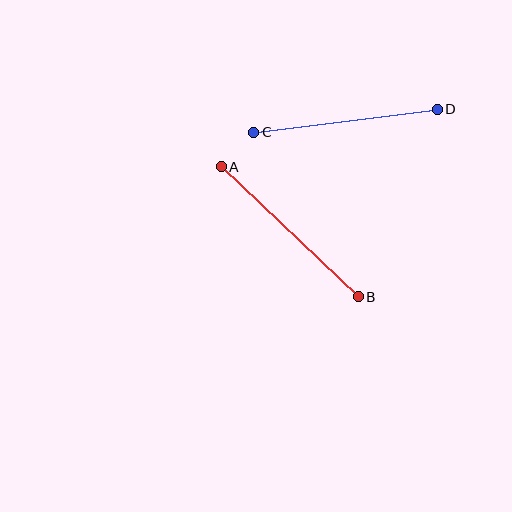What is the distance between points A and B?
The distance is approximately 189 pixels.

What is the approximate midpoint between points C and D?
The midpoint is at approximately (345, 121) pixels.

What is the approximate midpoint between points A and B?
The midpoint is at approximately (290, 232) pixels.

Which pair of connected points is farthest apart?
Points A and B are farthest apart.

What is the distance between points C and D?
The distance is approximately 185 pixels.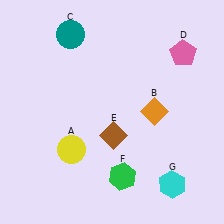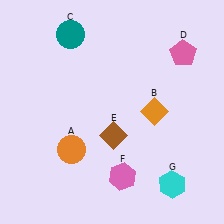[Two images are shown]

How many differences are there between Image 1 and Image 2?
There are 2 differences between the two images.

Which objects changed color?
A changed from yellow to orange. F changed from green to pink.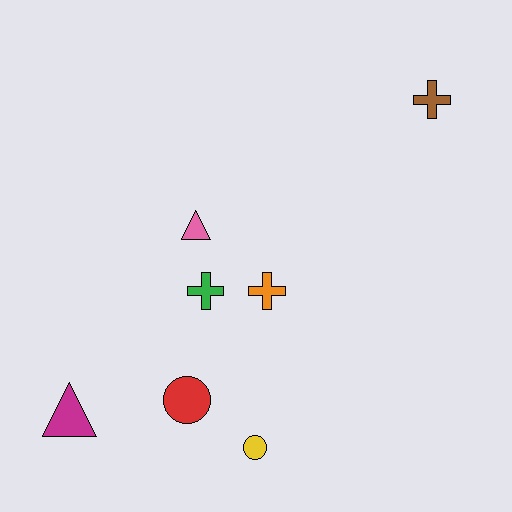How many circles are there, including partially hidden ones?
There are 2 circles.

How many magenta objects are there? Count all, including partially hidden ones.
There is 1 magenta object.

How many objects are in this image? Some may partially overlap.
There are 7 objects.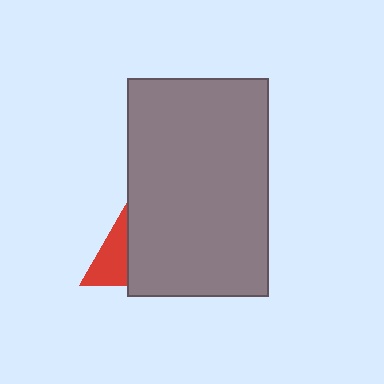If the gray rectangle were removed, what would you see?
You would see the complete red triangle.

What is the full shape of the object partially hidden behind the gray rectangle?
The partially hidden object is a red triangle.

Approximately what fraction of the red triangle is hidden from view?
Roughly 66% of the red triangle is hidden behind the gray rectangle.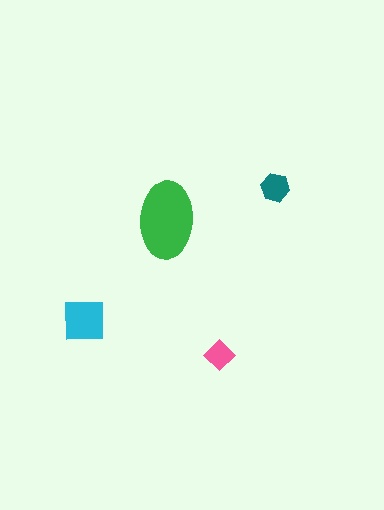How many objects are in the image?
There are 4 objects in the image.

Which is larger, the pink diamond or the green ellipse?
The green ellipse.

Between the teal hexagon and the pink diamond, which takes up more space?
The teal hexagon.